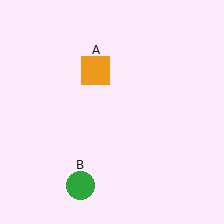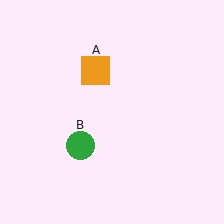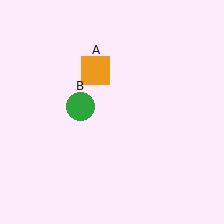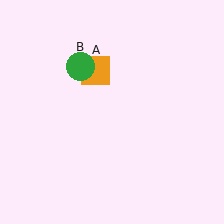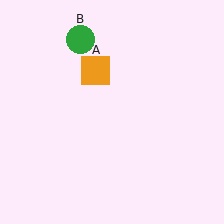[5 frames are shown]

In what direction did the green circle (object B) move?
The green circle (object B) moved up.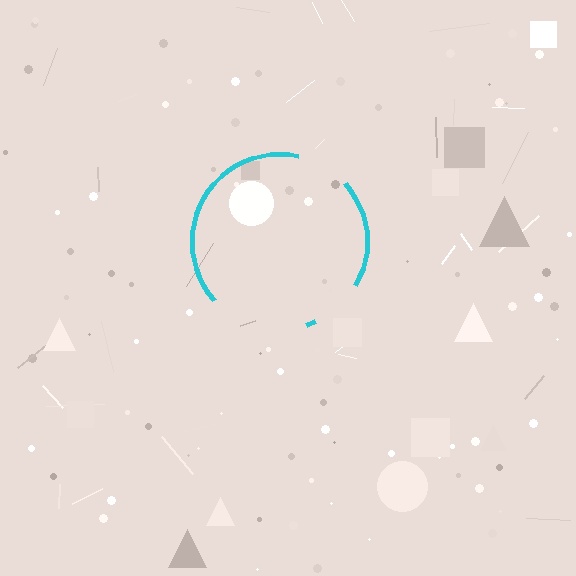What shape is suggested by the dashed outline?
The dashed outline suggests a circle.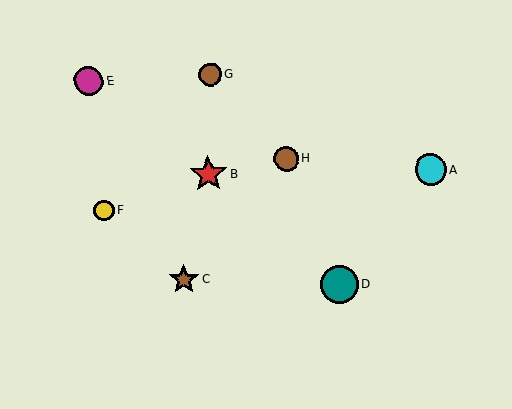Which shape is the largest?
The teal circle (labeled D) is the largest.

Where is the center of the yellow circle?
The center of the yellow circle is at (104, 210).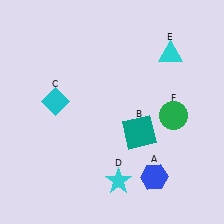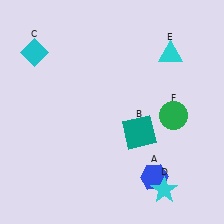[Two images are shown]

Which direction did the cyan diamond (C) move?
The cyan diamond (C) moved up.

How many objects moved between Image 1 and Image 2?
2 objects moved between the two images.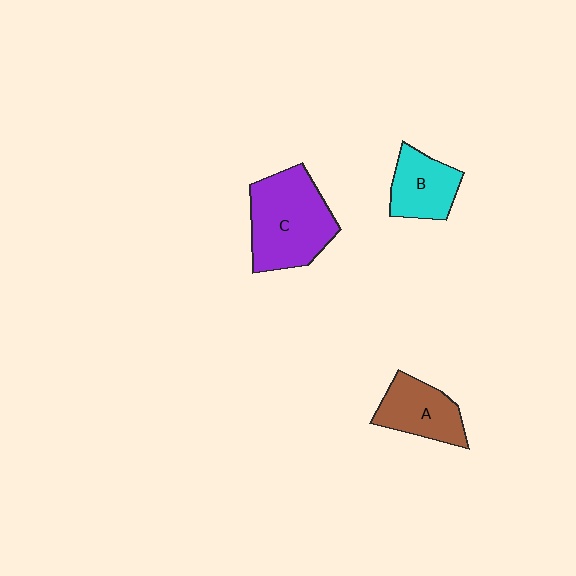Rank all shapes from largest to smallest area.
From largest to smallest: C (purple), A (brown), B (cyan).